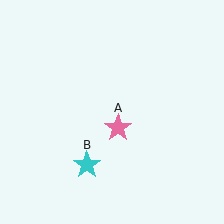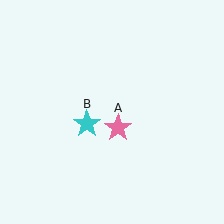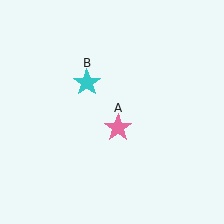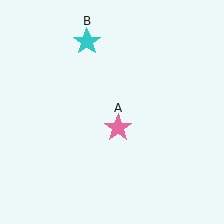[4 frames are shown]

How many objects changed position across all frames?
1 object changed position: cyan star (object B).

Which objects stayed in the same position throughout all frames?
Pink star (object A) remained stationary.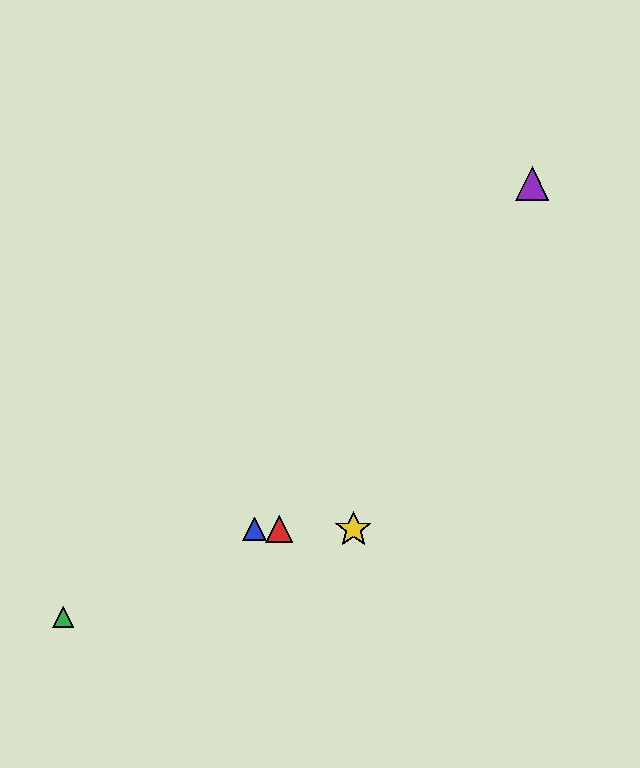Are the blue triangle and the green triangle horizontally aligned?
No, the blue triangle is at y≈529 and the green triangle is at y≈617.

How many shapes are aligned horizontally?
3 shapes (the red triangle, the blue triangle, the yellow star) are aligned horizontally.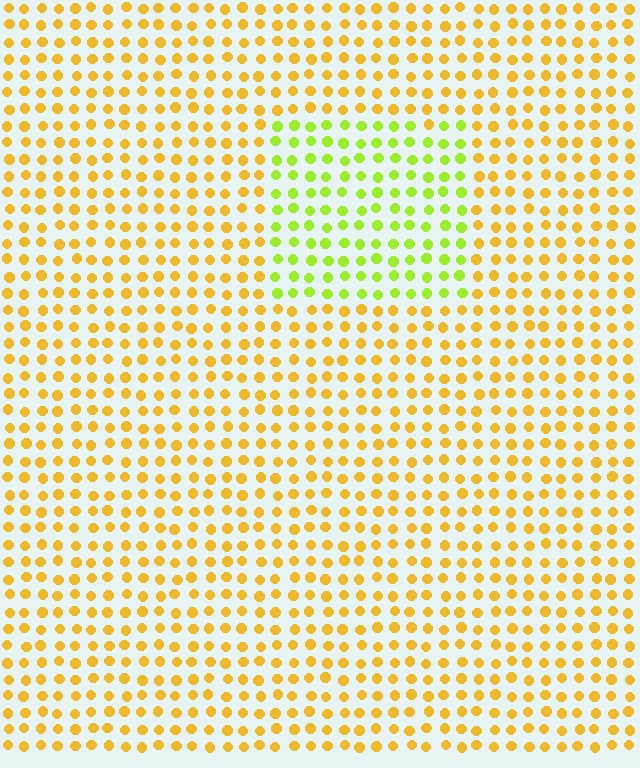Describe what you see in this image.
The image is filled with small yellow elements in a uniform arrangement. A rectangle-shaped region is visible where the elements are tinted to a slightly different hue, forming a subtle color boundary.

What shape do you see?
I see a rectangle.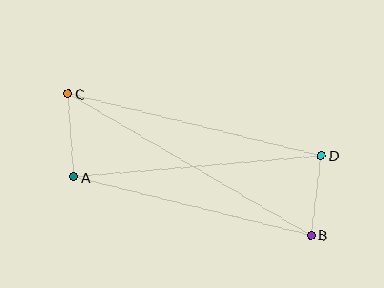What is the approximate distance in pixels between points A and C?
The distance between A and C is approximately 84 pixels.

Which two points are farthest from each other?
Points B and C are farthest from each other.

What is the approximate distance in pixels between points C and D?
The distance between C and D is approximately 261 pixels.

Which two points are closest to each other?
Points B and D are closest to each other.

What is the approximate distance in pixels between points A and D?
The distance between A and D is approximately 248 pixels.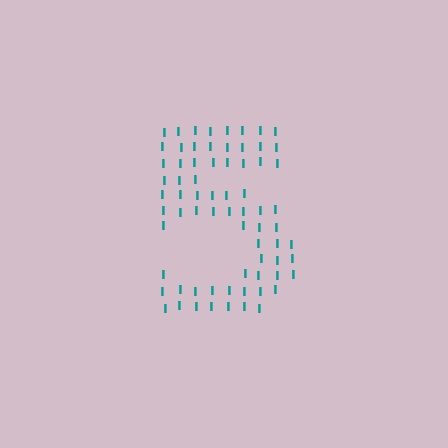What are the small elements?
The small elements are letter I's.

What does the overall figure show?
The overall figure shows the digit 5.